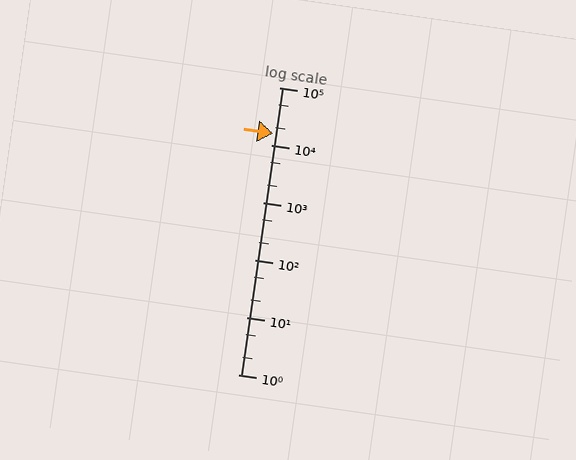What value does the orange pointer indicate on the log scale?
The pointer indicates approximately 16000.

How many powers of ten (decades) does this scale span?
The scale spans 5 decades, from 1 to 100000.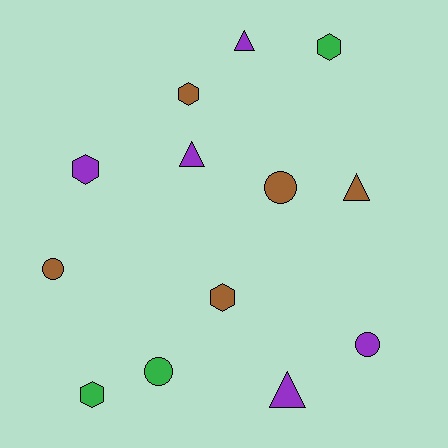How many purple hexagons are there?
There is 1 purple hexagon.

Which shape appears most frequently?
Hexagon, with 5 objects.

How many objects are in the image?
There are 13 objects.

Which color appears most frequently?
Brown, with 5 objects.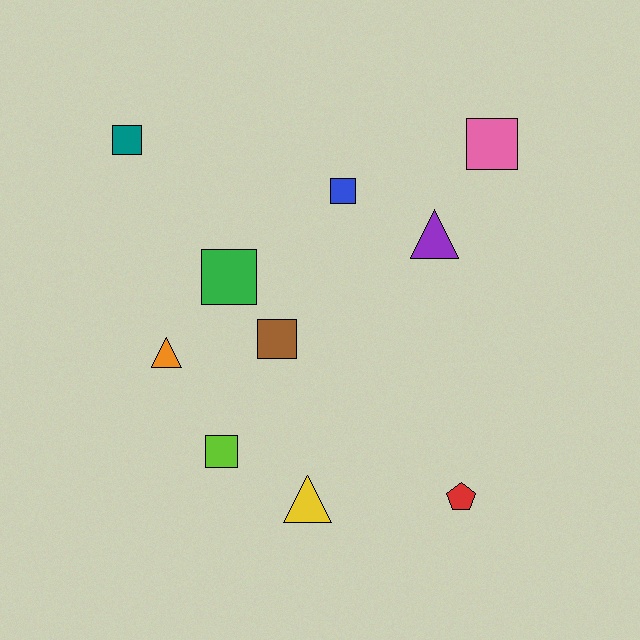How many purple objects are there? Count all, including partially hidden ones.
There is 1 purple object.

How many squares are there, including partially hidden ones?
There are 6 squares.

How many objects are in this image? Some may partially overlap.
There are 10 objects.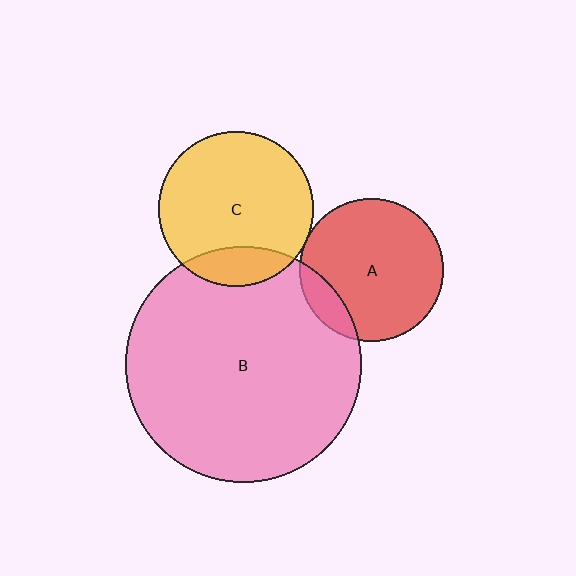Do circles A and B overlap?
Yes.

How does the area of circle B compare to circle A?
Approximately 2.7 times.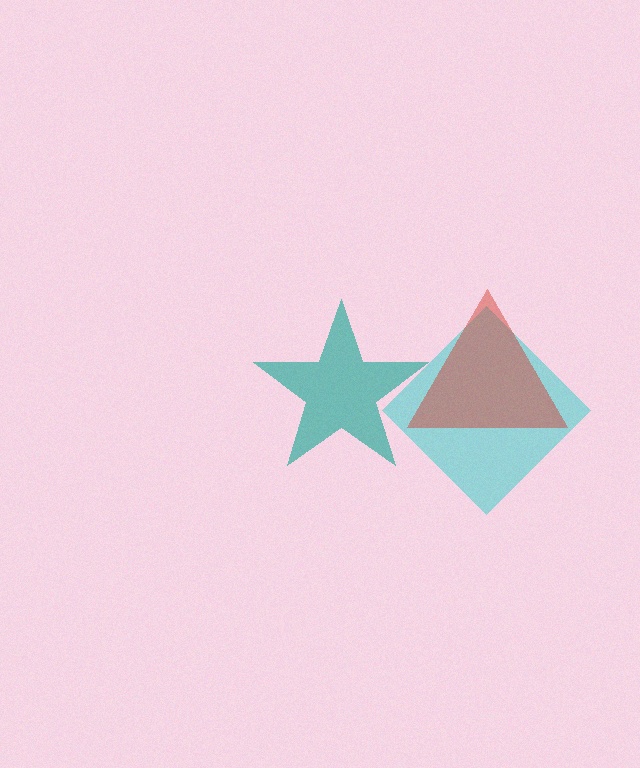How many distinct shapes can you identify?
There are 3 distinct shapes: a cyan diamond, a red triangle, a teal star.